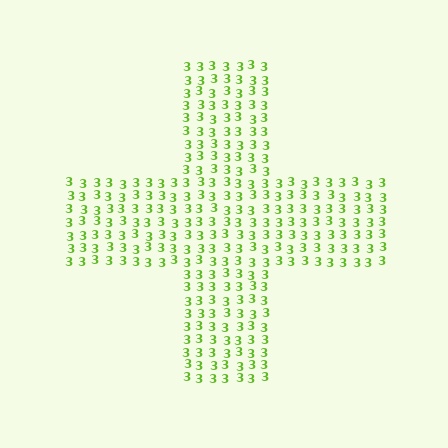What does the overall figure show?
The overall figure shows a cross.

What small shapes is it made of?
It is made of small digit 3's.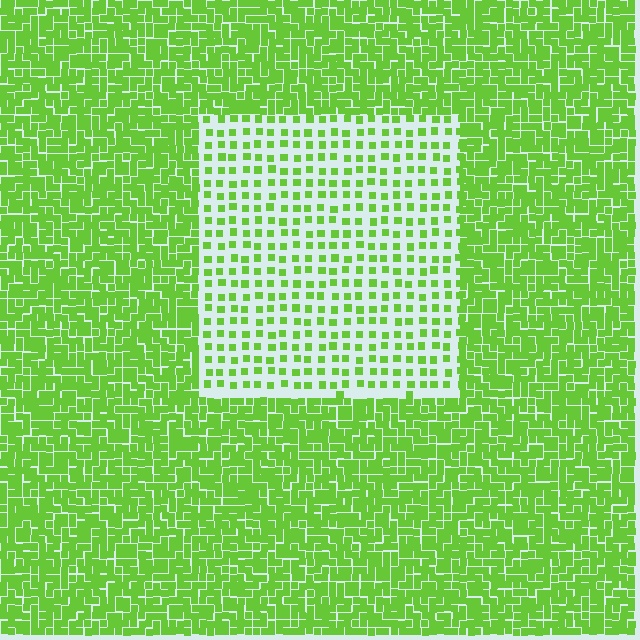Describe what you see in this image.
The image contains small lime elements arranged at two different densities. A rectangle-shaped region is visible where the elements are less densely packed than the surrounding area.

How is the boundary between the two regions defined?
The boundary is defined by a change in element density (approximately 2.7x ratio). All elements are the same color, size, and shape.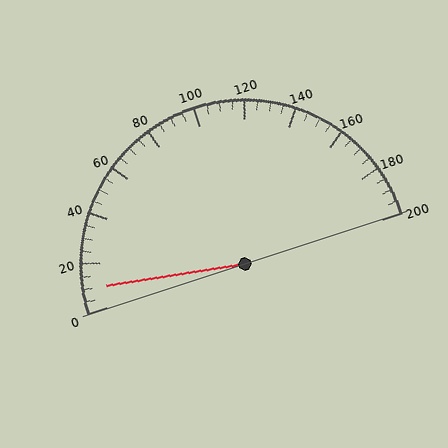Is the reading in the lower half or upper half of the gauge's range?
The reading is in the lower half of the range (0 to 200).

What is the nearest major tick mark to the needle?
The nearest major tick mark is 0.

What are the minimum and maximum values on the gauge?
The gauge ranges from 0 to 200.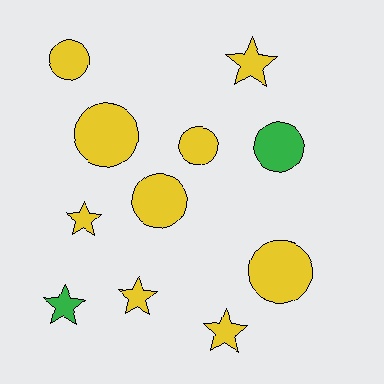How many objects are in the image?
There are 11 objects.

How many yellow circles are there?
There are 5 yellow circles.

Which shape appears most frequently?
Circle, with 6 objects.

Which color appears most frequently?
Yellow, with 9 objects.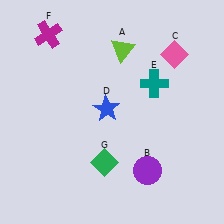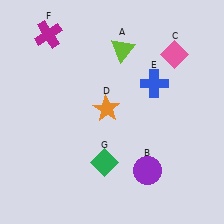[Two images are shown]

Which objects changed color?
D changed from blue to orange. E changed from teal to blue.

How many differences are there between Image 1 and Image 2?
There are 2 differences between the two images.